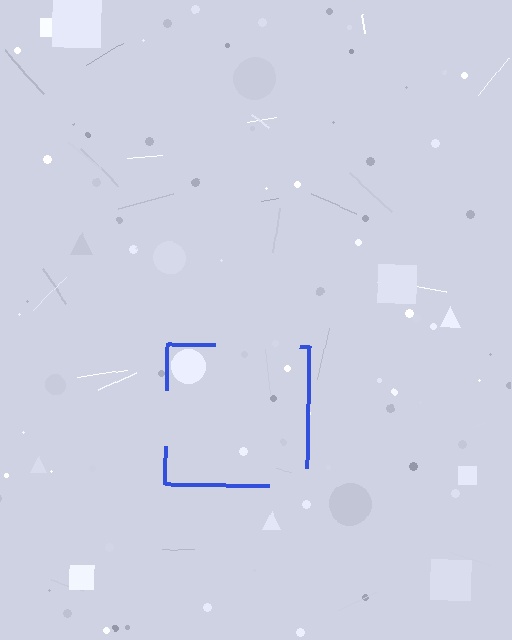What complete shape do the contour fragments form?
The contour fragments form a square.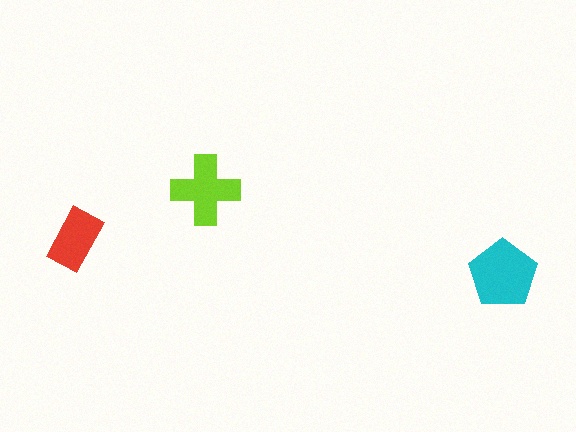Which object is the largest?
The cyan pentagon.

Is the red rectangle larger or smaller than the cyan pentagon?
Smaller.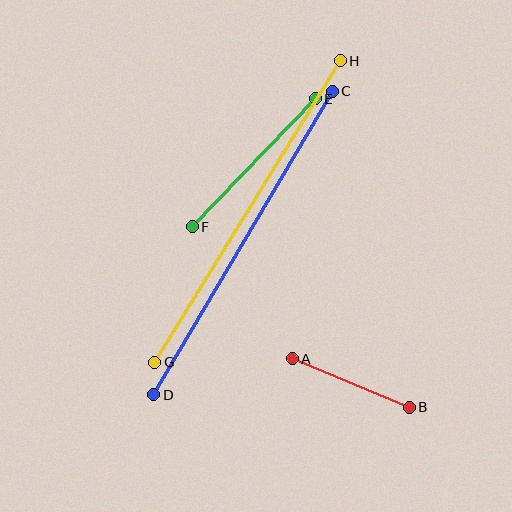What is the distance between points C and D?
The distance is approximately 352 pixels.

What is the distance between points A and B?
The distance is approximately 127 pixels.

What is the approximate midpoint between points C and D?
The midpoint is at approximately (243, 243) pixels.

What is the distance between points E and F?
The distance is approximately 177 pixels.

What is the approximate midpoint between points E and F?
The midpoint is at approximately (254, 163) pixels.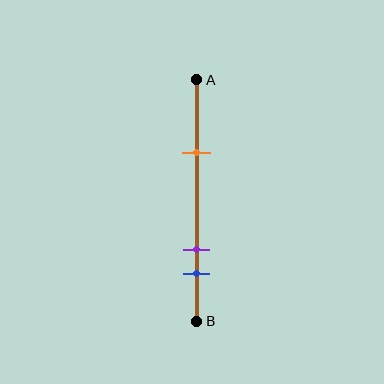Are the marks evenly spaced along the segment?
No, the marks are not evenly spaced.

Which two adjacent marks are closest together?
The purple and blue marks are the closest adjacent pair.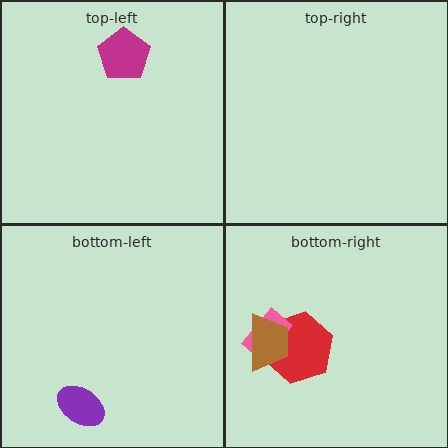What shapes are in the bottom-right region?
The red hexagon, the pink rectangle, the brown trapezoid.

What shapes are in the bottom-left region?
The purple ellipse.